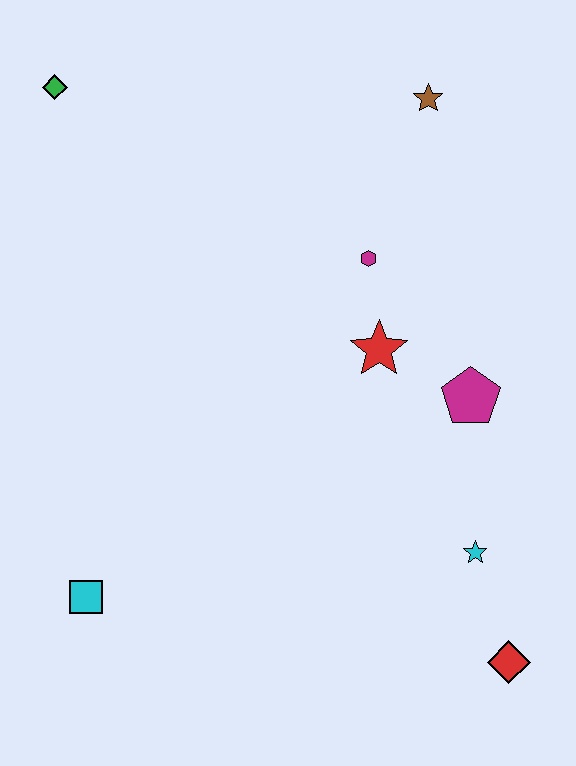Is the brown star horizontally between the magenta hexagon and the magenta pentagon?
Yes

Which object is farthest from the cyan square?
The brown star is farthest from the cyan square.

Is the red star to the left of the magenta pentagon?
Yes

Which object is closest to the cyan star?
The red diamond is closest to the cyan star.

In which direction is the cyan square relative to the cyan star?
The cyan square is to the left of the cyan star.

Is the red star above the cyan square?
Yes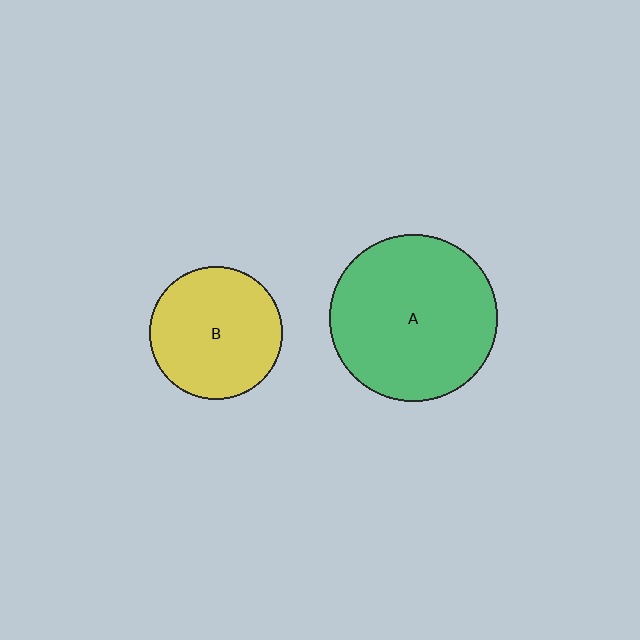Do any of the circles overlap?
No, none of the circles overlap.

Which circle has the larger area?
Circle A (green).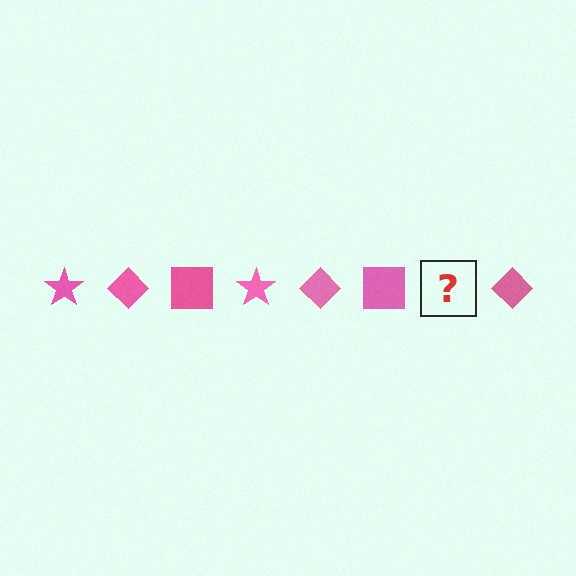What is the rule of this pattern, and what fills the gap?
The rule is that the pattern cycles through star, diamond, square shapes in pink. The gap should be filled with a pink star.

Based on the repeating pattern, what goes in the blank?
The blank should be a pink star.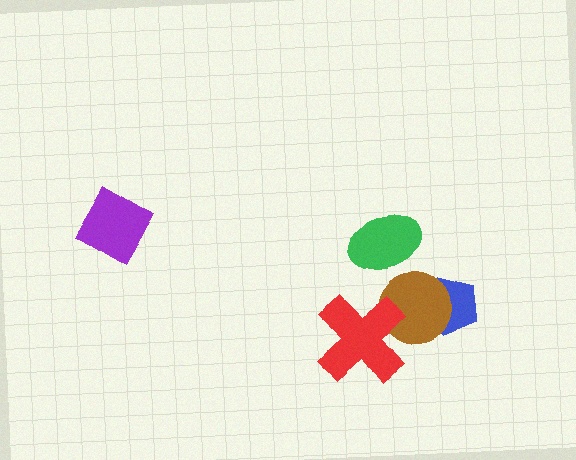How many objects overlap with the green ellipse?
0 objects overlap with the green ellipse.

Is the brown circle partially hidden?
Yes, it is partially covered by another shape.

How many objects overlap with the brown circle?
2 objects overlap with the brown circle.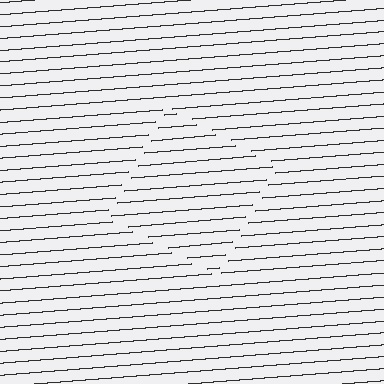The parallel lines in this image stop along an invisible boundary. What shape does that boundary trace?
An illusory square. The interior of the shape contains the same grating, shifted by half a period — the contour is defined by the phase discontinuity where line-ends from the inner and outer gratings abut.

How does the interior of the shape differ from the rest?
The interior of the shape contains the same grating, shifted by half a period — the contour is defined by the phase discontinuity where line-ends from the inner and outer gratings abut.